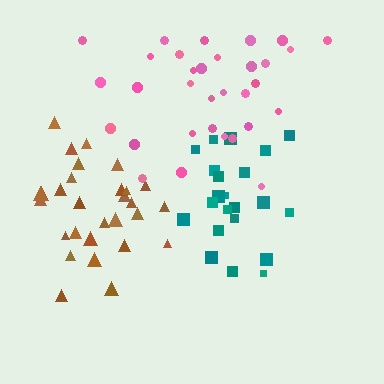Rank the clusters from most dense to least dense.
brown, teal, pink.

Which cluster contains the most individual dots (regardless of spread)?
Pink (32).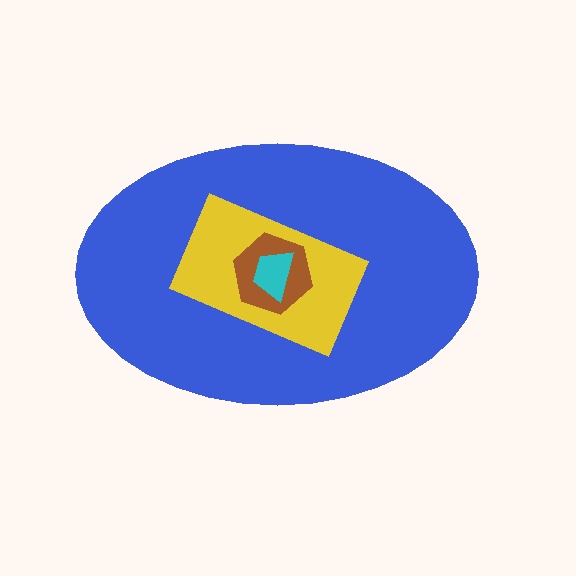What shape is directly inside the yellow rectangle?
The brown hexagon.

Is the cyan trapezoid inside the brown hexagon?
Yes.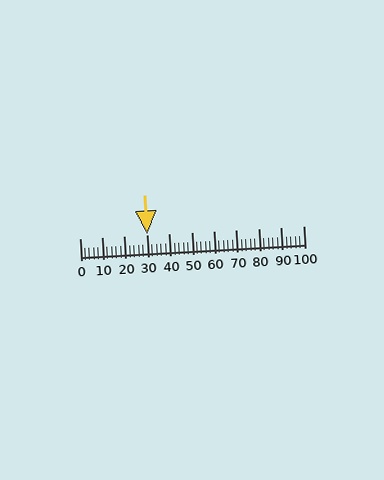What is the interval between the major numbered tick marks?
The major tick marks are spaced 10 units apart.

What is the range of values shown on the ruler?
The ruler shows values from 0 to 100.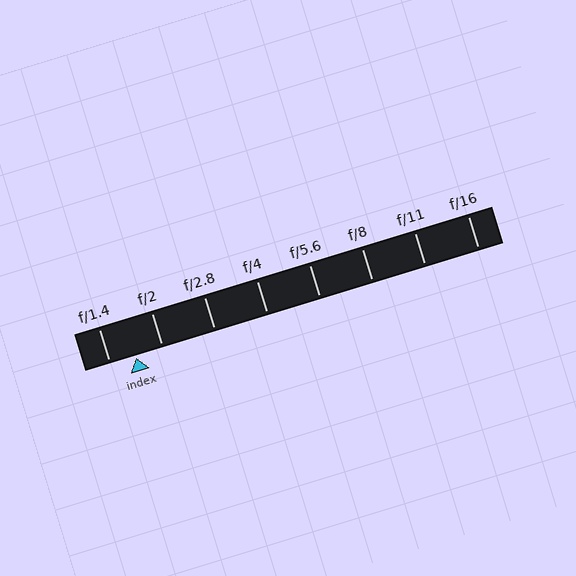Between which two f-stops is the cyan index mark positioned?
The index mark is between f/1.4 and f/2.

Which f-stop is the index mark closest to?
The index mark is closest to f/1.4.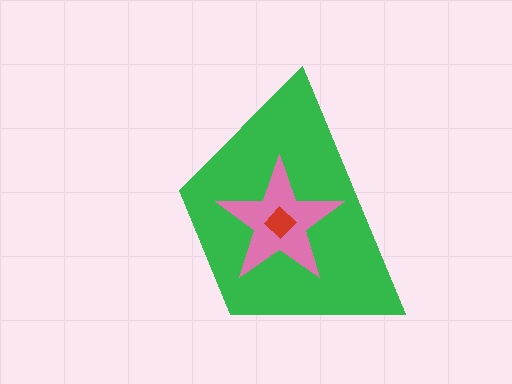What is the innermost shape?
The red diamond.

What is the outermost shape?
The green trapezoid.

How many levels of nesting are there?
3.